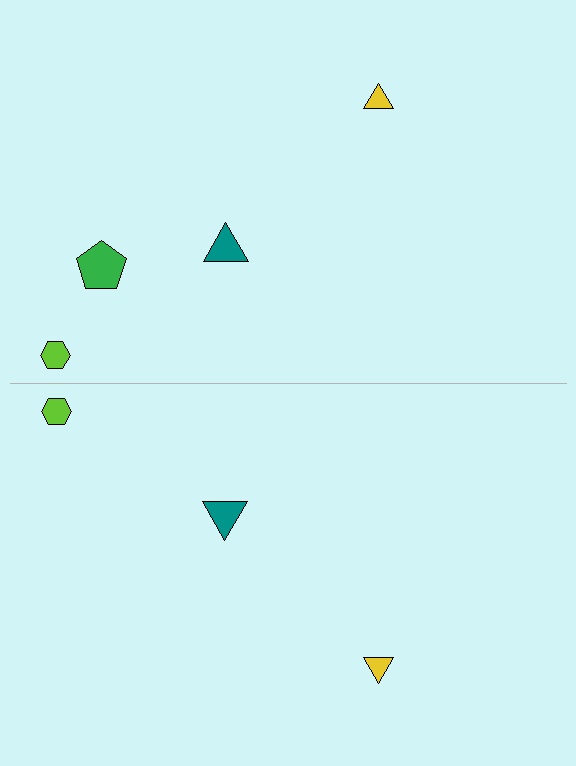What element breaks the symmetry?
A green pentagon is missing from the bottom side.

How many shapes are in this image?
There are 7 shapes in this image.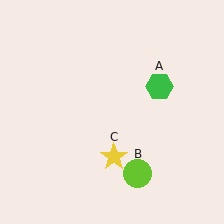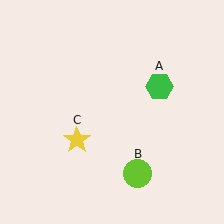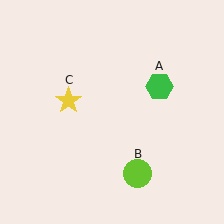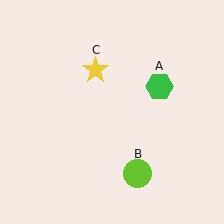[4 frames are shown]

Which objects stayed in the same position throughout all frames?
Green hexagon (object A) and lime circle (object B) remained stationary.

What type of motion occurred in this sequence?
The yellow star (object C) rotated clockwise around the center of the scene.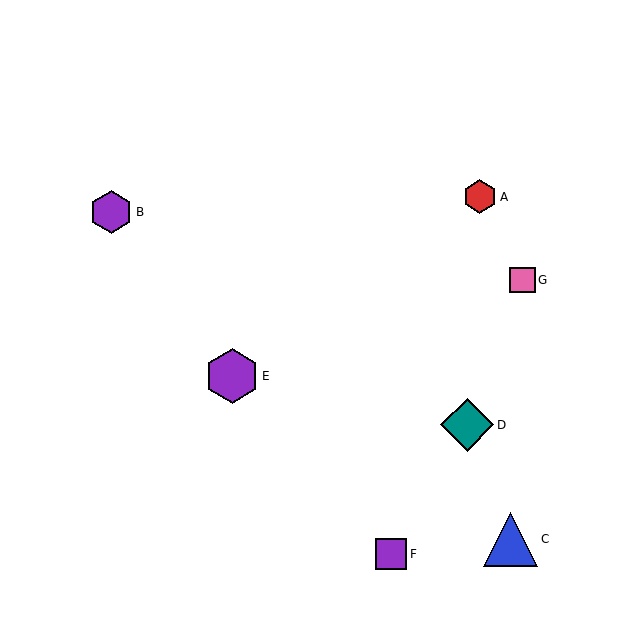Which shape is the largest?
The purple hexagon (labeled E) is the largest.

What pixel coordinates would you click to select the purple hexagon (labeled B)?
Click at (111, 212) to select the purple hexagon B.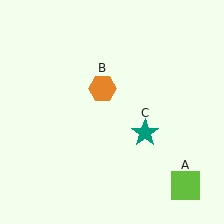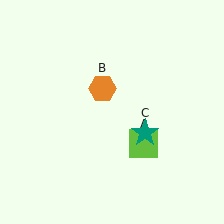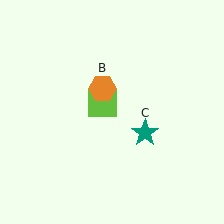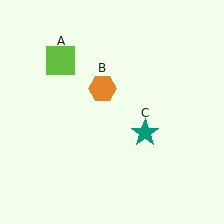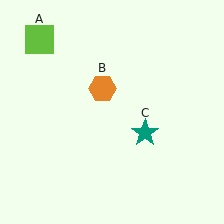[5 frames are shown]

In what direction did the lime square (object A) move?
The lime square (object A) moved up and to the left.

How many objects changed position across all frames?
1 object changed position: lime square (object A).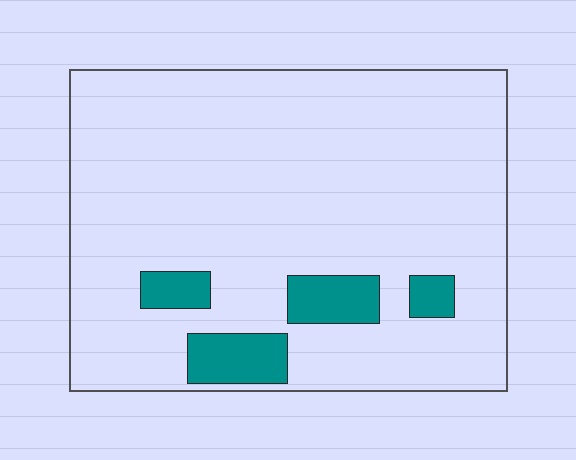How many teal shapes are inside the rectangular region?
4.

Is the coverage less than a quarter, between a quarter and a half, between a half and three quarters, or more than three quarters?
Less than a quarter.